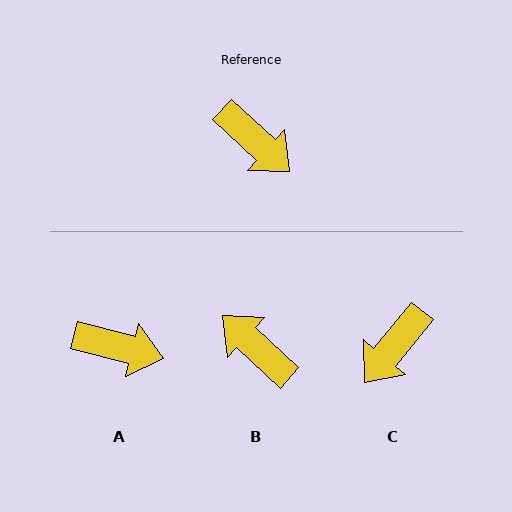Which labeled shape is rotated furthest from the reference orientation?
B, about 180 degrees away.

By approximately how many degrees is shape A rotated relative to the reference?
Approximately 28 degrees counter-clockwise.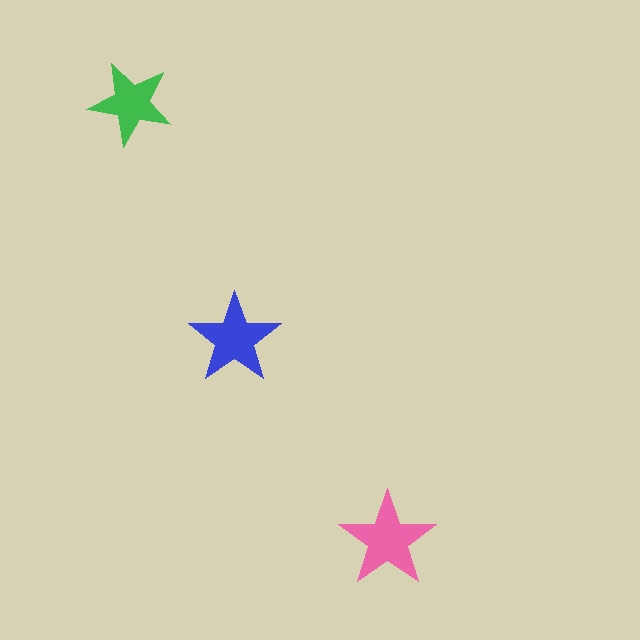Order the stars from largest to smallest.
the pink one, the blue one, the green one.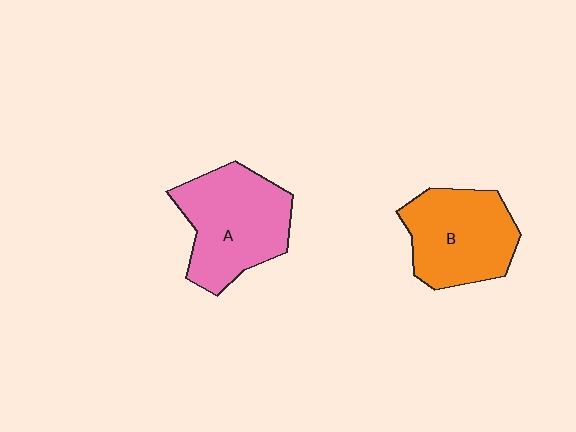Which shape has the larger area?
Shape A (pink).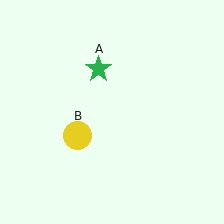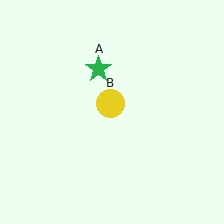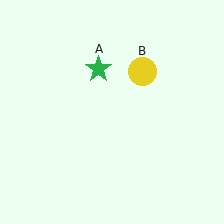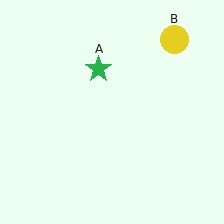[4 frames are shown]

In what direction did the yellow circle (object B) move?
The yellow circle (object B) moved up and to the right.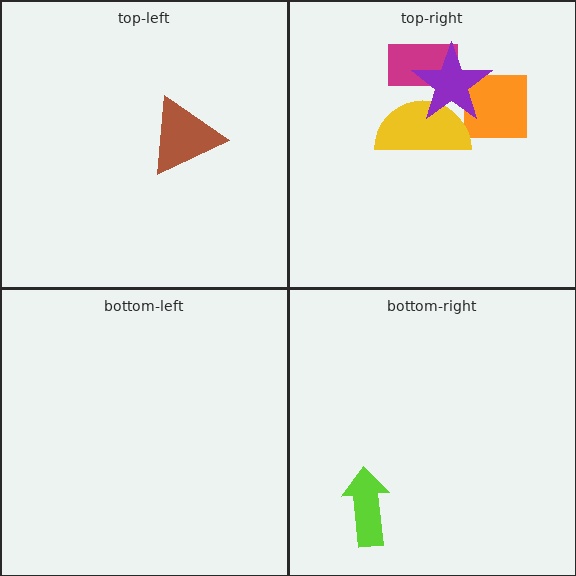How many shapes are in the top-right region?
4.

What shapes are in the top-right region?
The orange square, the magenta rectangle, the yellow semicircle, the purple star.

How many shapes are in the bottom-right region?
1.